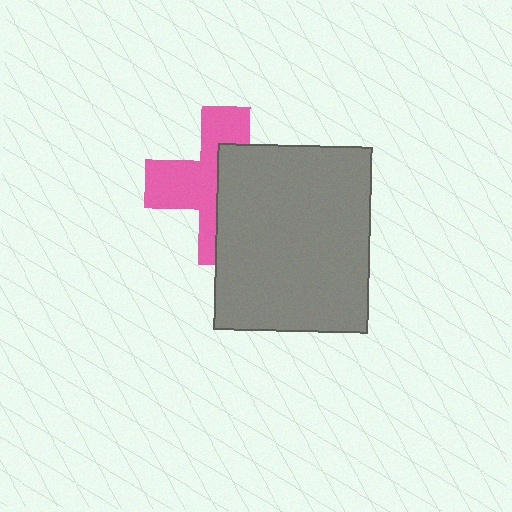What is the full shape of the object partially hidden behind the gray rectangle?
The partially hidden object is a pink cross.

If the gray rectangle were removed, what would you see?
You would see the complete pink cross.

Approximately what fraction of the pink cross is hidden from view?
Roughly 50% of the pink cross is hidden behind the gray rectangle.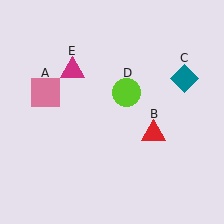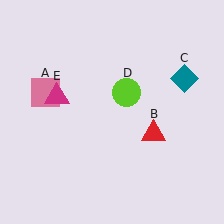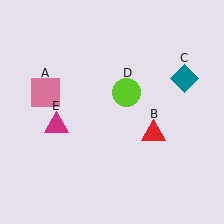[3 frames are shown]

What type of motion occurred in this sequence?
The magenta triangle (object E) rotated counterclockwise around the center of the scene.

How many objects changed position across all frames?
1 object changed position: magenta triangle (object E).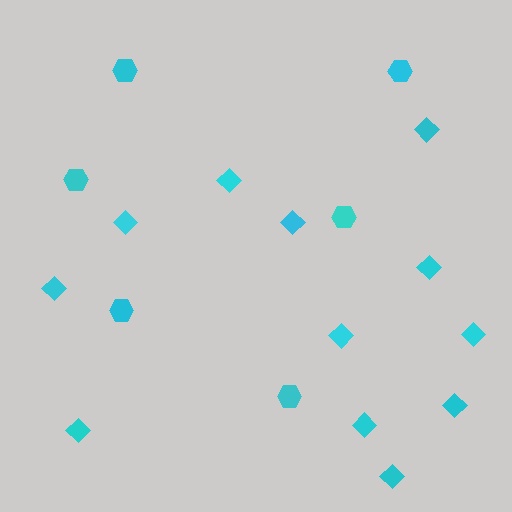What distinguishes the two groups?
There are 2 groups: one group of hexagons (6) and one group of diamonds (12).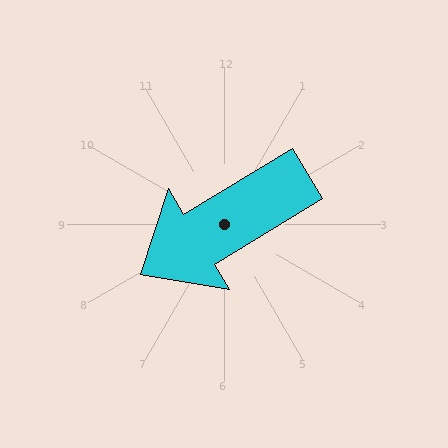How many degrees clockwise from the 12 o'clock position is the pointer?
Approximately 239 degrees.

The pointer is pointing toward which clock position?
Roughly 8 o'clock.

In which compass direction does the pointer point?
Southwest.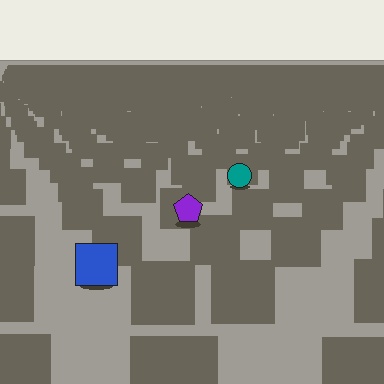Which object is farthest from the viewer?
The teal circle is farthest from the viewer. It appears smaller and the ground texture around it is denser.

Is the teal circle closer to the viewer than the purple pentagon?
No. The purple pentagon is closer — you can tell from the texture gradient: the ground texture is coarser near it.